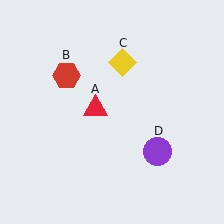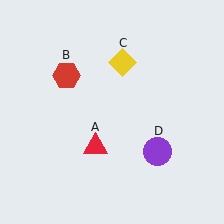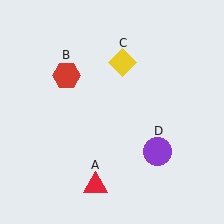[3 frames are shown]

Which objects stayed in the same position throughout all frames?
Red hexagon (object B) and yellow diamond (object C) and purple circle (object D) remained stationary.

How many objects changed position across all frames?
1 object changed position: red triangle (object A).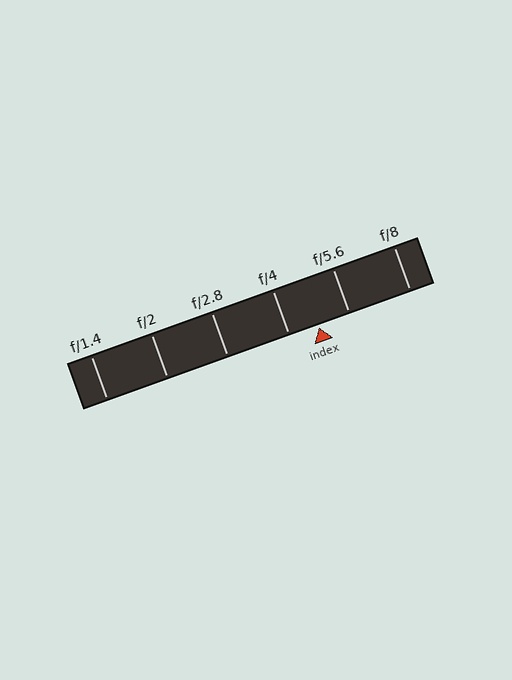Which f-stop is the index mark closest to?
The index mark is closest to f/4.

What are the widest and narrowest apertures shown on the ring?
The widest aperture shown is f/1.4 and the narrowest is f/8.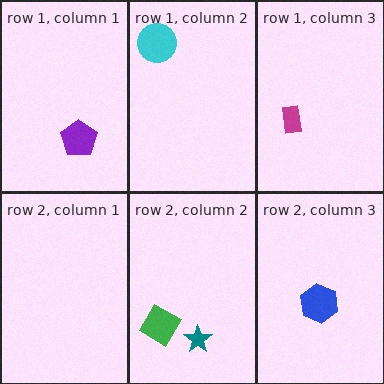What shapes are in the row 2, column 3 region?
The blue hexagon.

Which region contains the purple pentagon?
The row 1, column 1 region.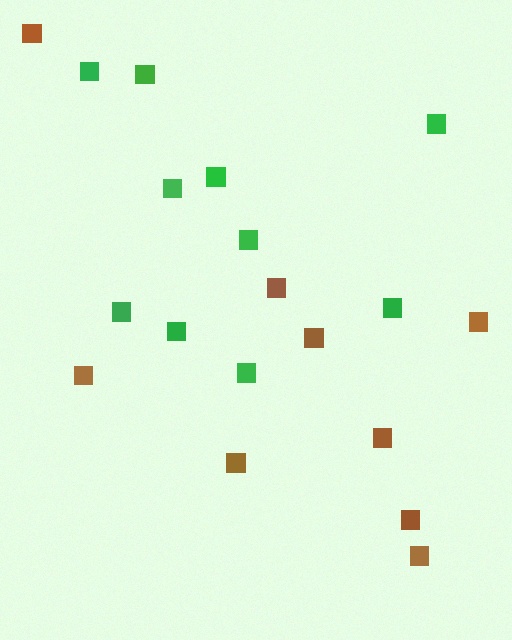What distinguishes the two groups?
There are 2 groups: one group of green squares (10) and one group of brown squares (9).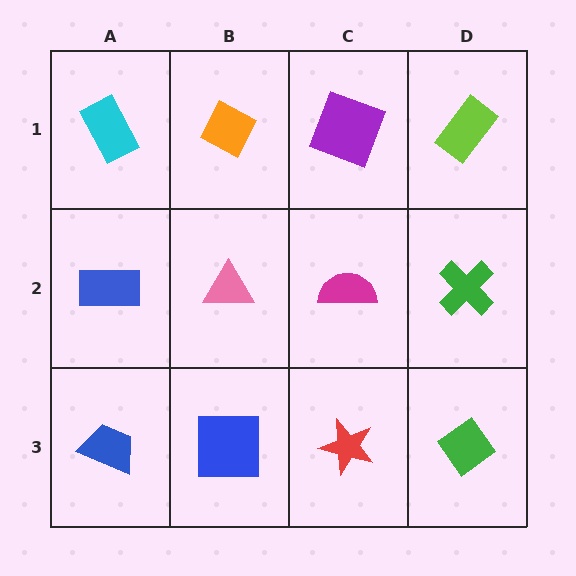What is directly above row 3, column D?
A green cross.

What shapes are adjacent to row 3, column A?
A blue rectangle (row 2, column A), a blue square (row 3, column B).